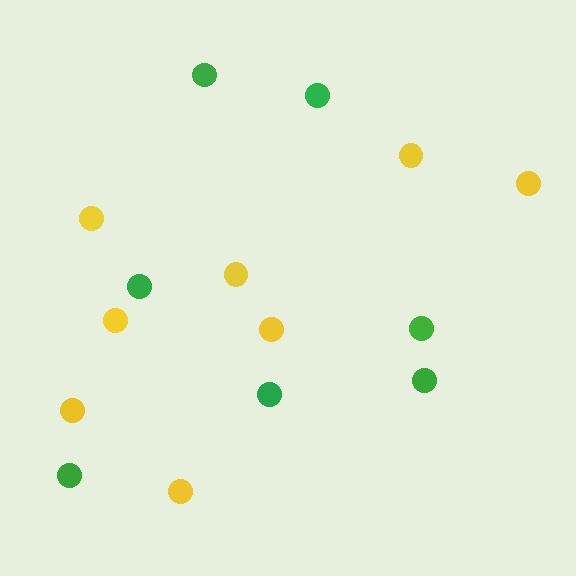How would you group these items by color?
There are 2 groups: one group of yellow circles (8) and one group of green circles (7).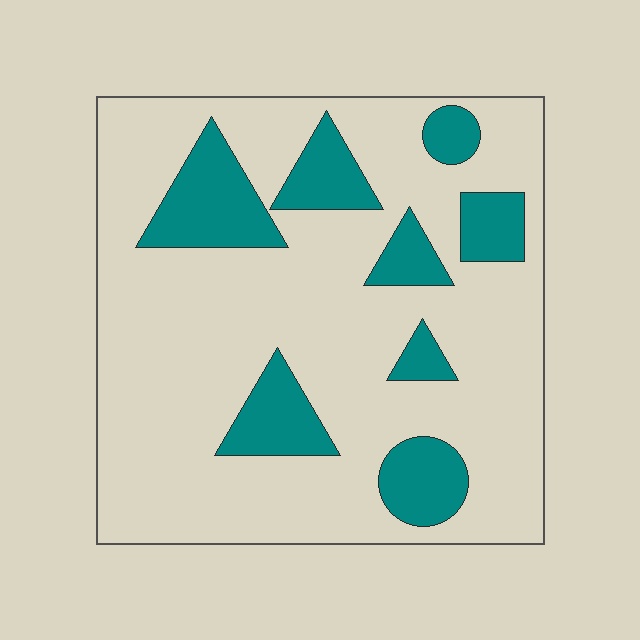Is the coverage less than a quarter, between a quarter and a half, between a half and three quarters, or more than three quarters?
Less than a quarter.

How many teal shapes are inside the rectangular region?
8.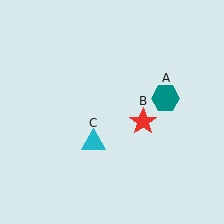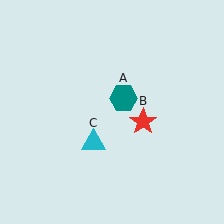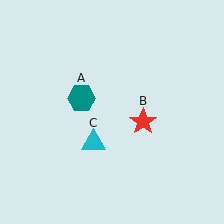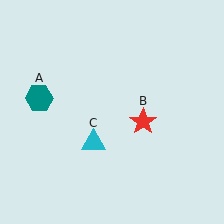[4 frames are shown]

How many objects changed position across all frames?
1 object changed position: teal hexagon (object A).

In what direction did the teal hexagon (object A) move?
The teal hexagon (object A) moved left.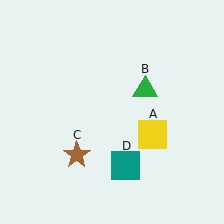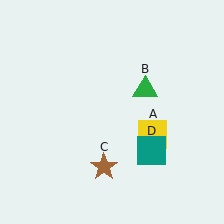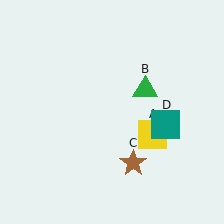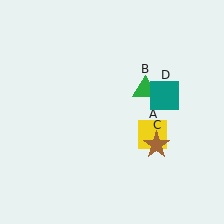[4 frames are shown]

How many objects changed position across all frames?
2 objects changed position: brown star (object C), teal square (object D).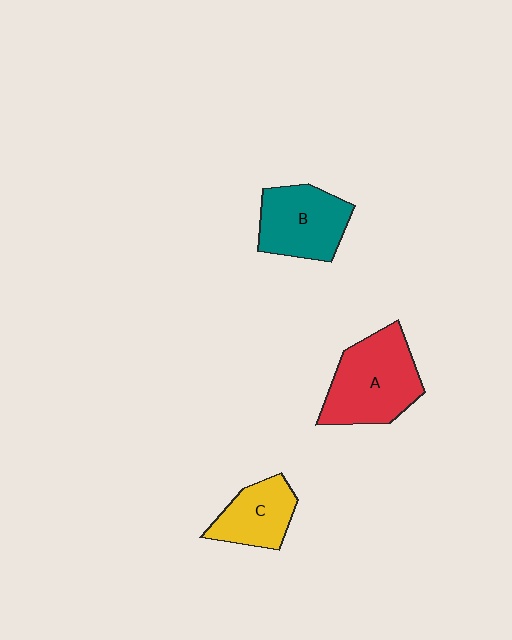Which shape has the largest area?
Shape A (red).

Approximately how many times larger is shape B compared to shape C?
Approximately 1.3 times.